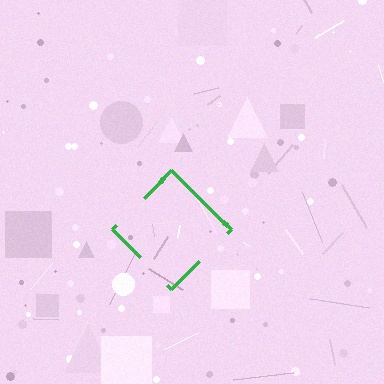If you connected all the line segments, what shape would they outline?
They would outline a diamond.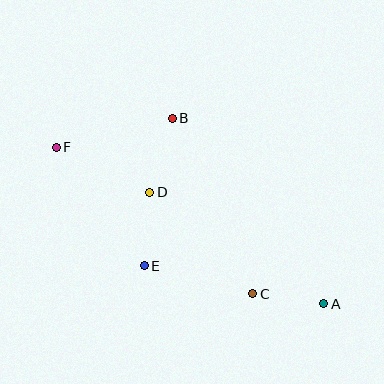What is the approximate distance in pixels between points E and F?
The distance between E and F is approximately 148 pixels.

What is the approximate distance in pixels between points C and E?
The distance between C and E is approximately 112 pixels.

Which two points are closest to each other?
Points A and C are closest to each other.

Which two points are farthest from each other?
Points A and F are farthest from each other.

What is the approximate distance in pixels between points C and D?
The distance between C and D is approximately 145 pixels.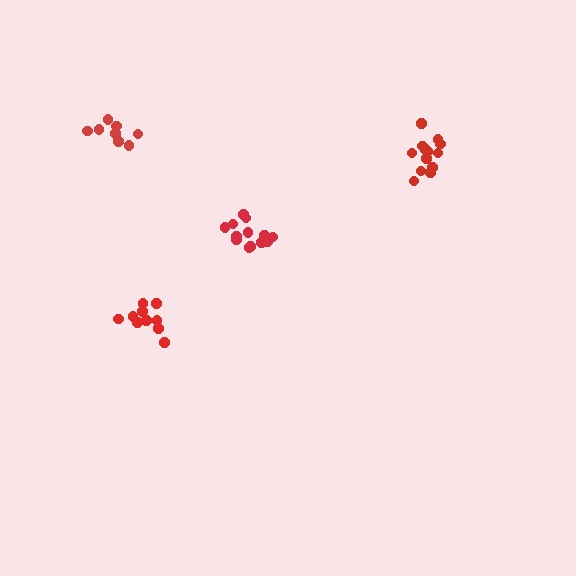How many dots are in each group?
Group 1: 10 dots, Group 2: 13 dots, Group 3: 13 dots, Group 4: 8 dots (44 total).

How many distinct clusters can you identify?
There are 4 distinct clusters.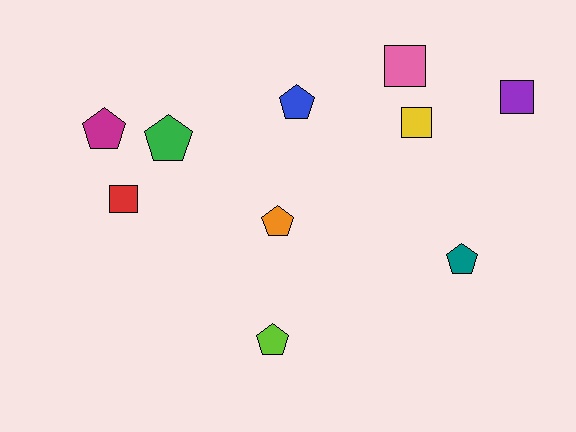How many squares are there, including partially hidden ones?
There are 4 squares.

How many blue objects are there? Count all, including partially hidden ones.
There is 1 blue object.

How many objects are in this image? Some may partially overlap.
There are 10 objects.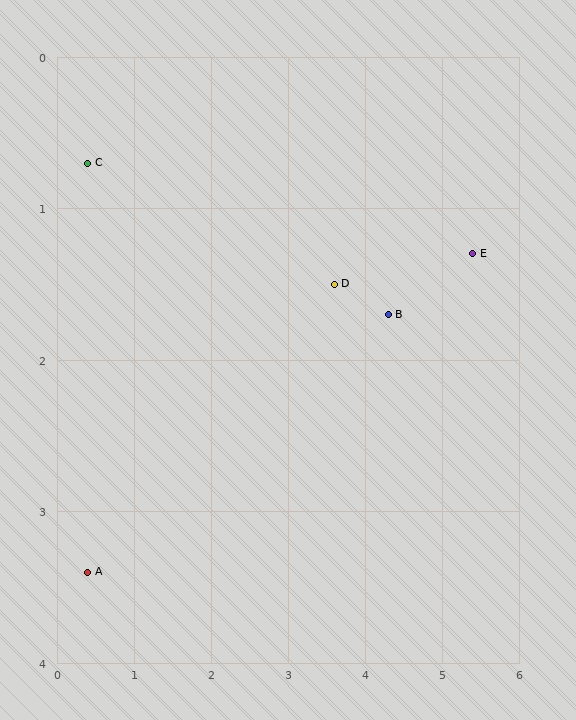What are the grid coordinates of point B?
Point B is at approximately (4.3, 1.7).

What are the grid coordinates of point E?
Point E is at approximately (5.4, 1.3).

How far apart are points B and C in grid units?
Points B and C are about 4.0 grid units apart.